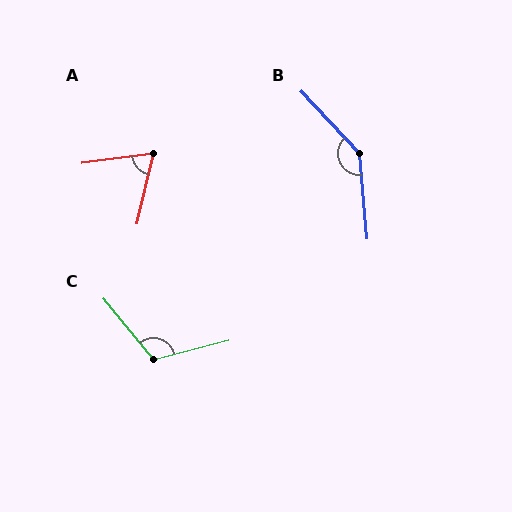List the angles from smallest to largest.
A (69°), C (115°), B (142°).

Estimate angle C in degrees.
Approximately 115 degrees.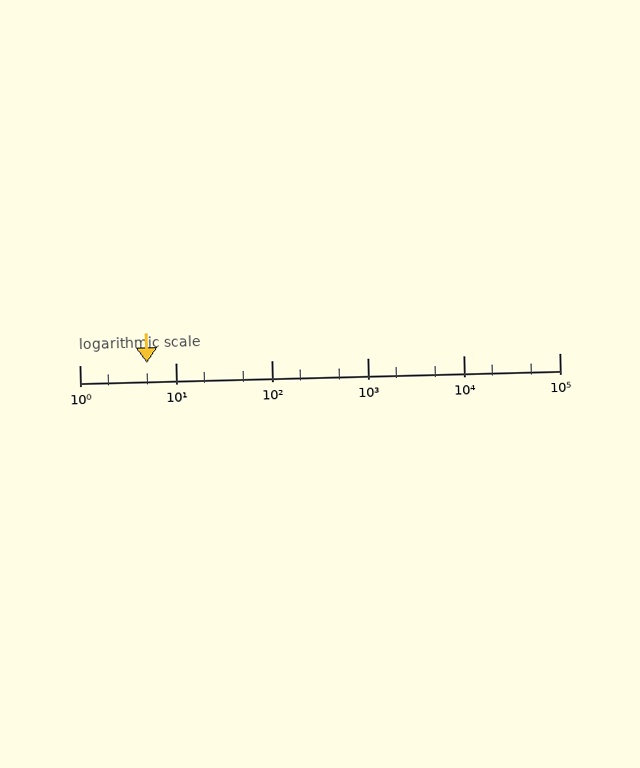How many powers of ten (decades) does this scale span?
The scale spans 5 decades, from 1 to 100000.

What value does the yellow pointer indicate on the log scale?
The pointer indicates approximately 5.1.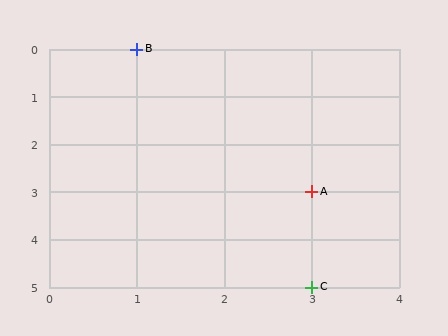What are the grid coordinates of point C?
Point C is at grid coordinates (3, 5).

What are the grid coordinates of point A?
Point A is at grid coordinates (3, 3).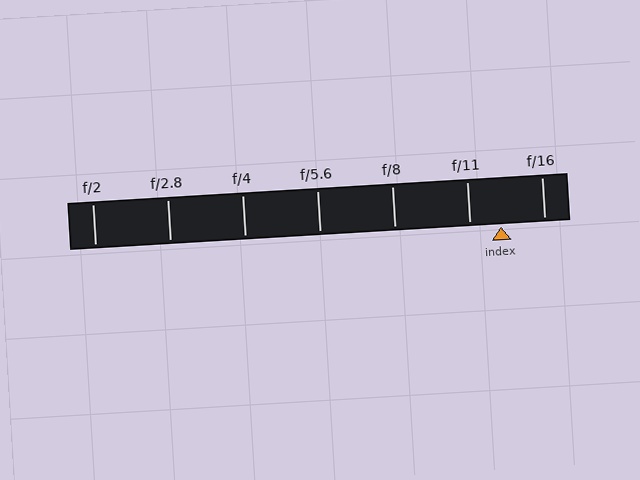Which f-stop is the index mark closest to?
The index mark is closest to f/11.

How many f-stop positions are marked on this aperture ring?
There are 7 f-stop positions marked.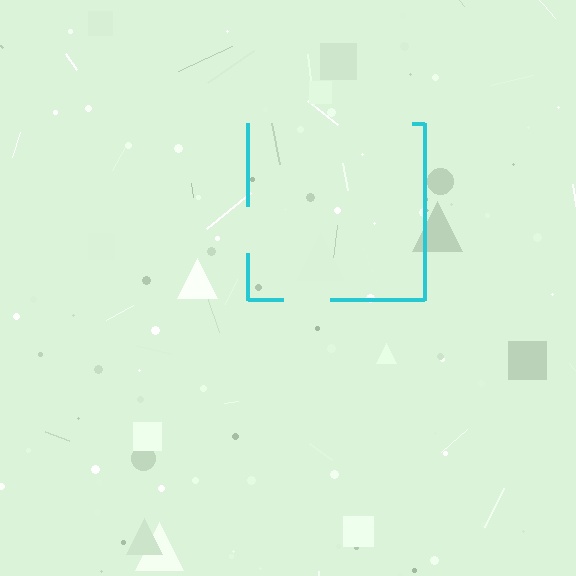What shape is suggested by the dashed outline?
The dashed outline suggests a square.